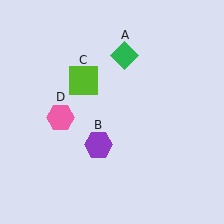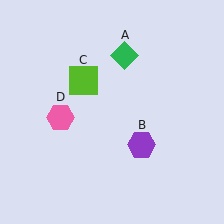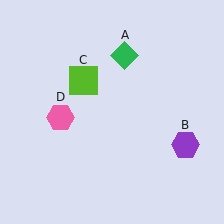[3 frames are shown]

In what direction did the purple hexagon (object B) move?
The purple hexagon (object B) moved right.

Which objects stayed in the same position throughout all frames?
Green diamond (object A) and lime square (object C) and pink hexagon (object D) remained stationary.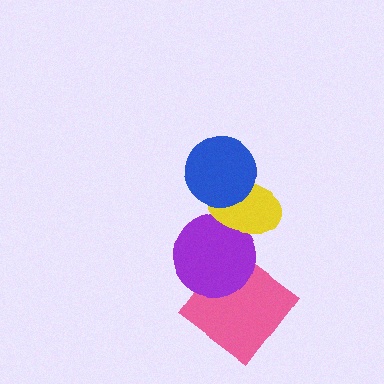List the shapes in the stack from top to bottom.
From top to bottom: the blue circle, the yellow ellipse, the purple circle, the pink diamond.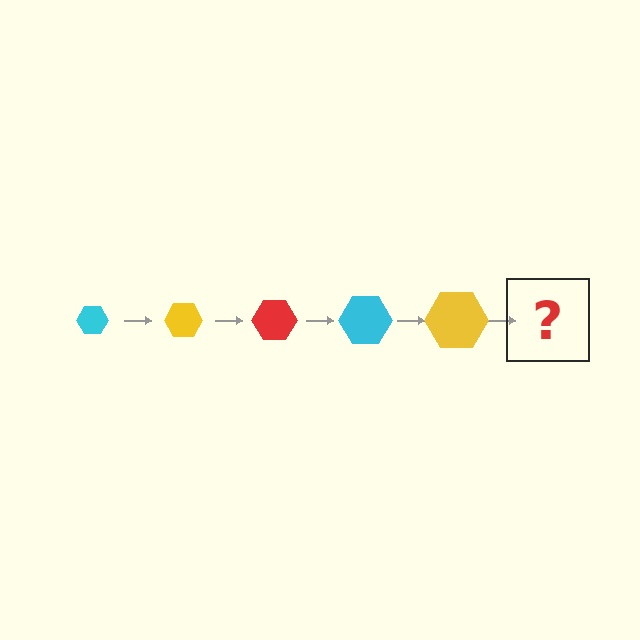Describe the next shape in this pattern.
It should be a red hexagon, larger than the previous one.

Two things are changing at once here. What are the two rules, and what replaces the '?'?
The two rules are that the hexagon grows larger each step and the color cycles through cyan, yellow, and red. The '?' should be a red hexagon, larger than the previous one.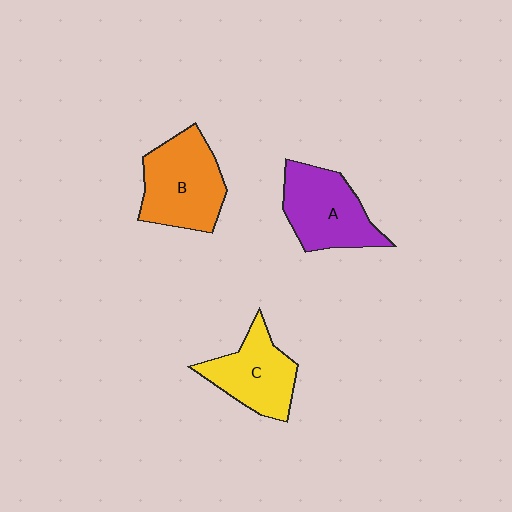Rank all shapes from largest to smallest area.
From largest to smallest: B (orange), A (purple), C (yellow).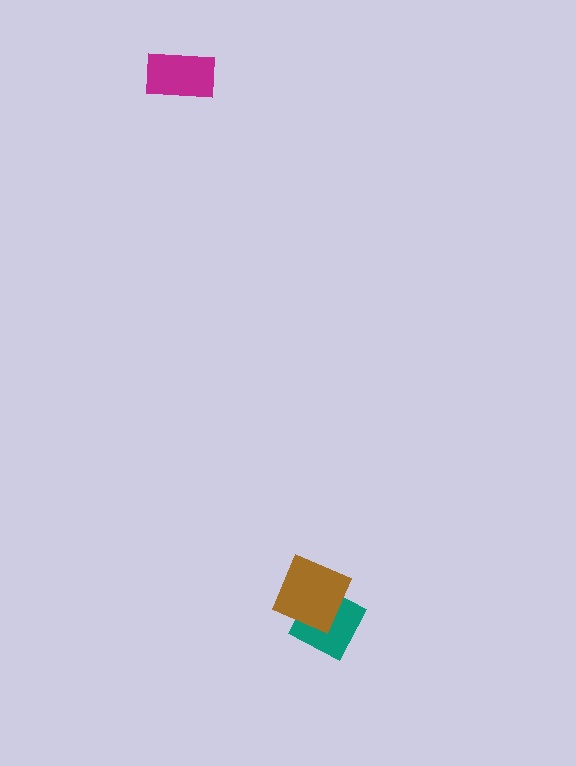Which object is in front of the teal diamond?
The brown diamond is in front of the teal diamond.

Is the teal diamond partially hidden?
Yes, it is partially covered by another shape.